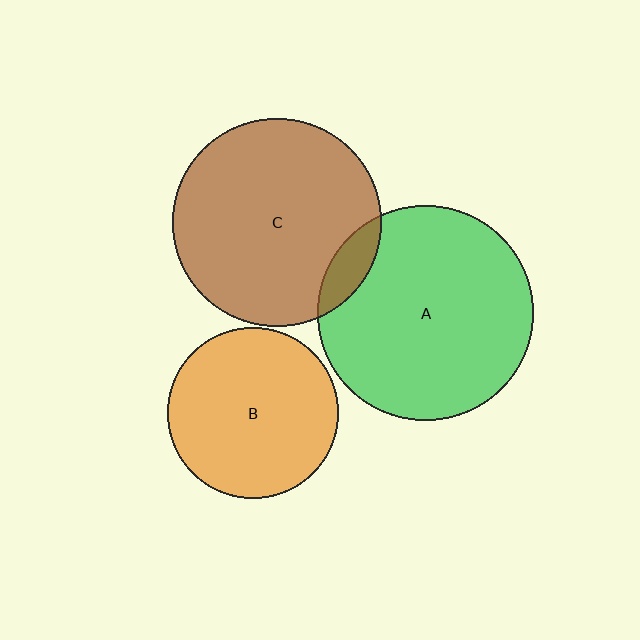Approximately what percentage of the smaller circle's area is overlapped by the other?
Approximately 10%.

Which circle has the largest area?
Circle A (green).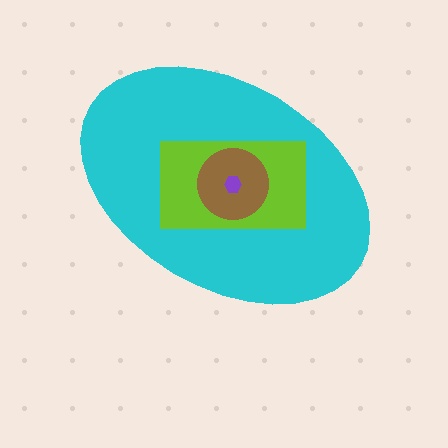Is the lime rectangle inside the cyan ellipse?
Yes.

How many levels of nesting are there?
4.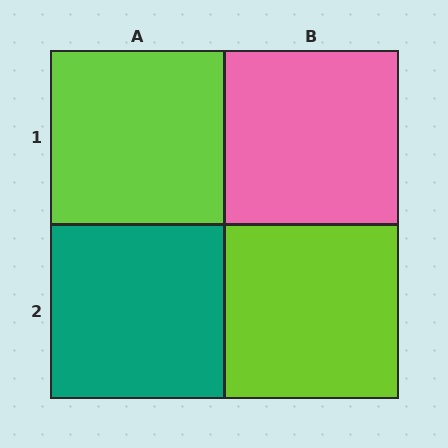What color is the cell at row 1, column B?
Pink.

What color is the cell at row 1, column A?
Lime.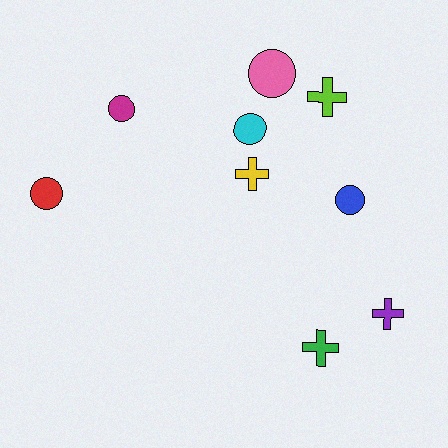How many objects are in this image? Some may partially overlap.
There are 9 objects.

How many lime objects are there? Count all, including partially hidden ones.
There is 1 lime object.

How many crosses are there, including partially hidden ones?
There are 4 crosses.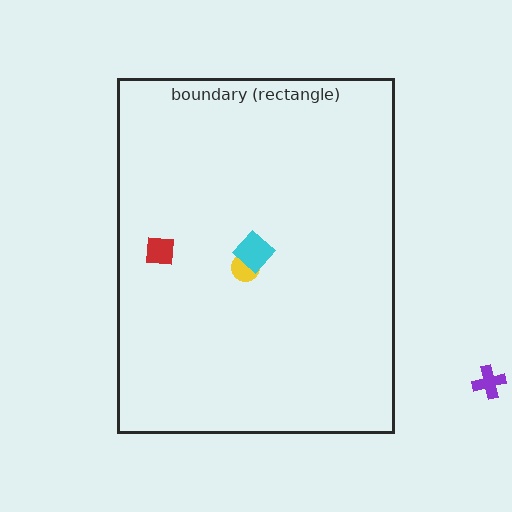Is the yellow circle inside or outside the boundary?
Inside.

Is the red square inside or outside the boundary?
Inside.